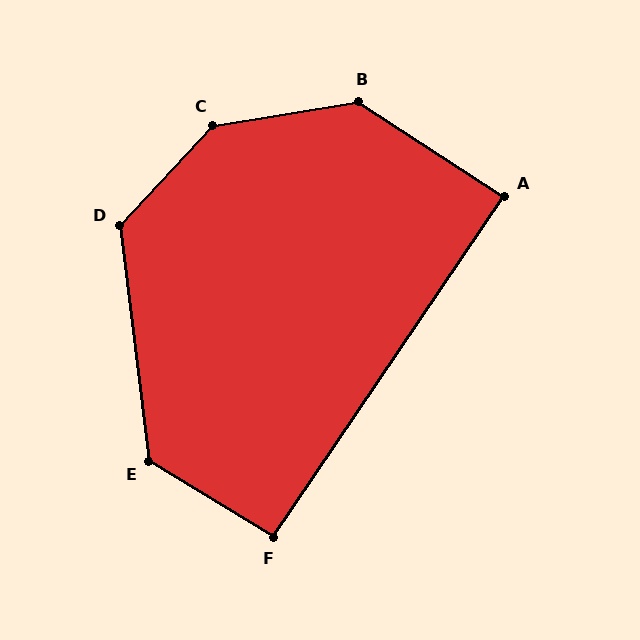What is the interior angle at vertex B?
Approximately 137 degrees (obtuse).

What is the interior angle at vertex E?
Approximately 128 degrees (obtuse).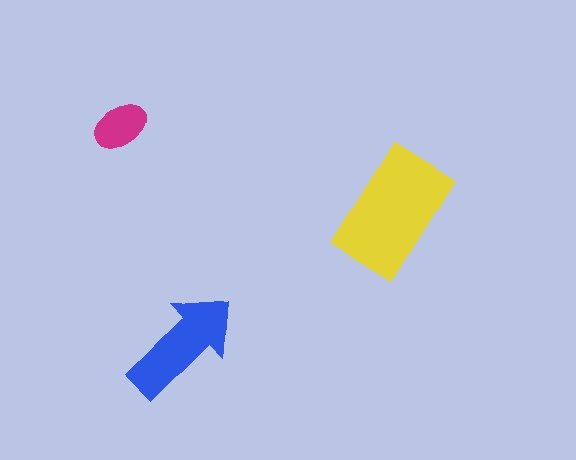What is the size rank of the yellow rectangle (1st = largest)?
1st.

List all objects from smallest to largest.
The magenta ellipse, the blue arrow, the yellow rectangle.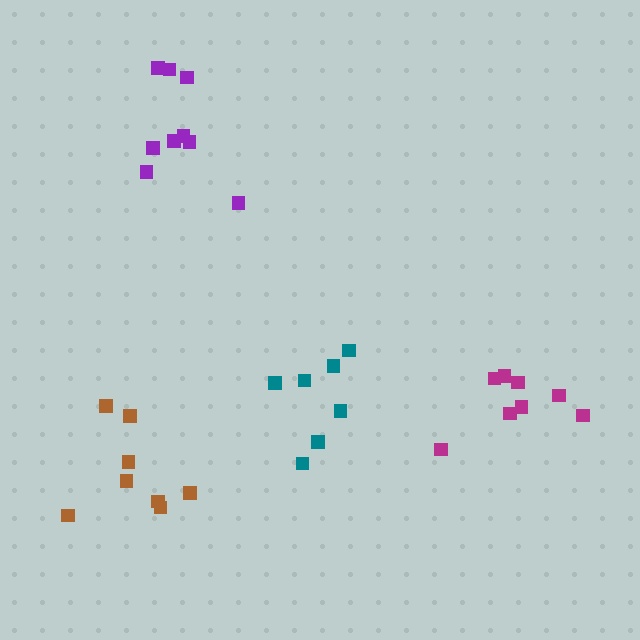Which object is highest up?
The purple cluster is topmost.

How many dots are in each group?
Group 1: 7 dots, Group 2: 8 dots, Group 3: 9 dots, Group 4: 8 dots (32 total).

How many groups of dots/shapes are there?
There are 4 groups.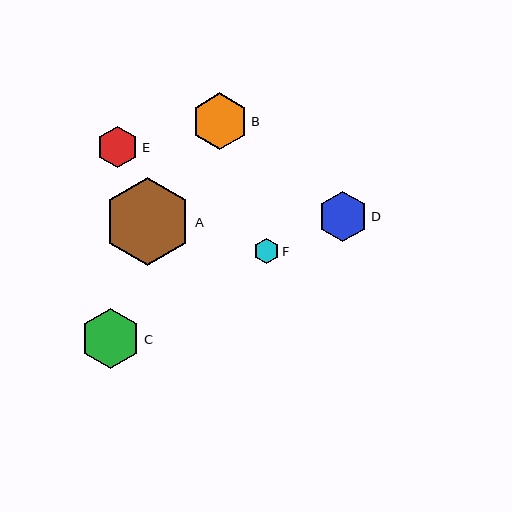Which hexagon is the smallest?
Hexagon F is the smallest with a size of approximately 25 pixels.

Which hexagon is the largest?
Hexagon A is the largest with a size of approximately 88 pixels.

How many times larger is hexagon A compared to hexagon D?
Hexagon A is approximately 1.7 times the size of hexagon D.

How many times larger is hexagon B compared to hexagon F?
Hexagon B is approximately 2.2 times the size of hexagon F.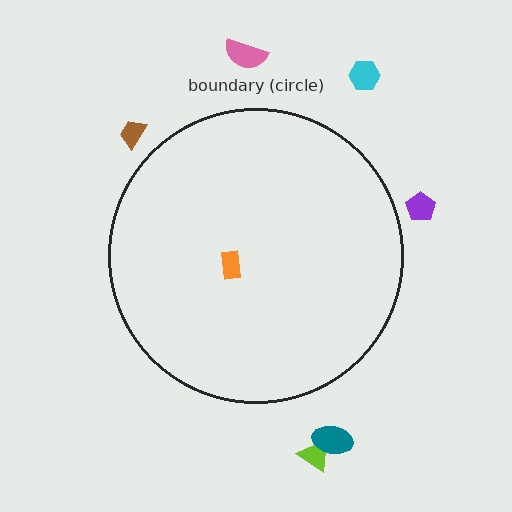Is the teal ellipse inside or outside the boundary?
Outside.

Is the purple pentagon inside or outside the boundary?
Outside.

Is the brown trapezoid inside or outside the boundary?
Outside.